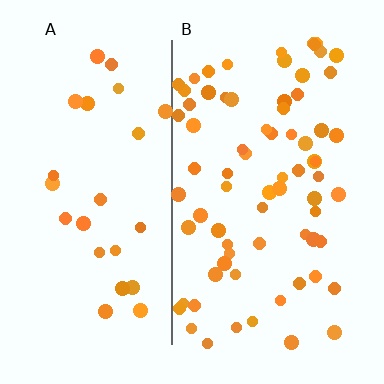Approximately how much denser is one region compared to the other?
Approximately 2.8× — region B over region A.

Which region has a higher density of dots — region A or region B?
B (the right).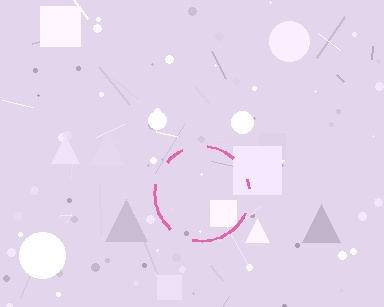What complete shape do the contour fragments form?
The contour fragments form a circle.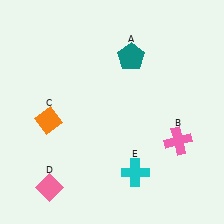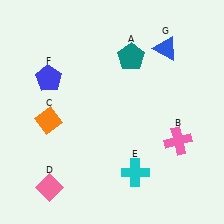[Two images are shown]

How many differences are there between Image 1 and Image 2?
There are 2 differences between the two images.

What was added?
A blue pentagon (F), a blue triangle (G) were added in Image 2.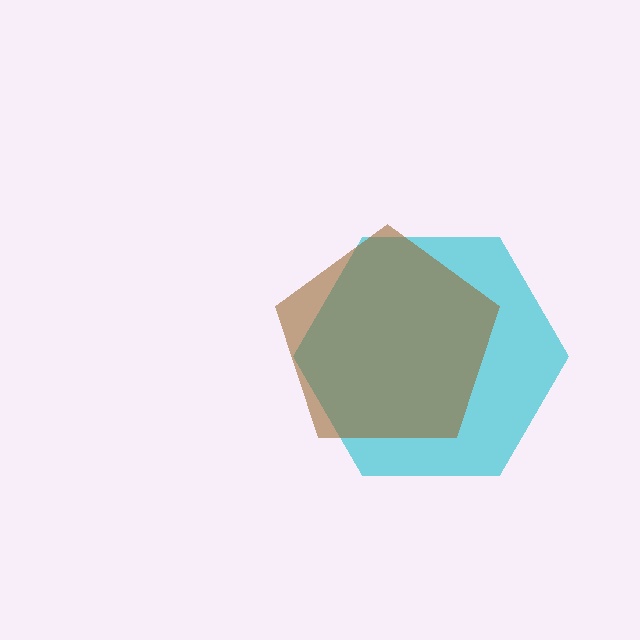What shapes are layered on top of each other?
The layered shapes are: a cyan hexagon, a brown pentagon.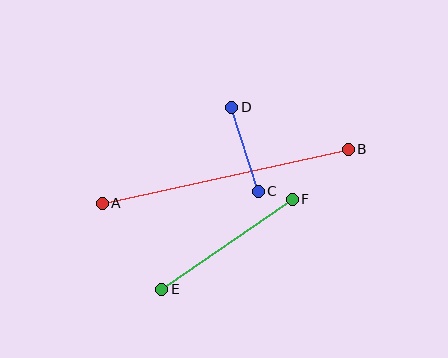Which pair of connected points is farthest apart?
Points A and B are farthest apart.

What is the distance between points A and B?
The distance is approximately 252 pixels.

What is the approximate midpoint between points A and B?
The midpoint is at approximately (225, 176) pixels.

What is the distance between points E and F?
The distance is approximately 159 pixels.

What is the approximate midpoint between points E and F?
The midpoint is at approximately (227, 244) pixels.